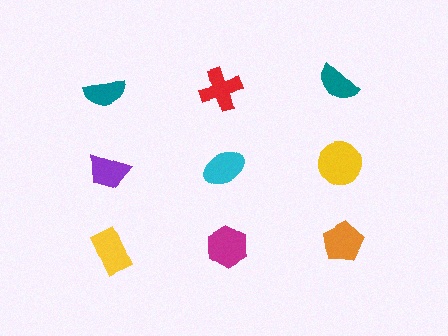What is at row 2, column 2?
A cyan ellipse.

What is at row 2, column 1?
A purple trapezoid.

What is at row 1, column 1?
A teal semicircle.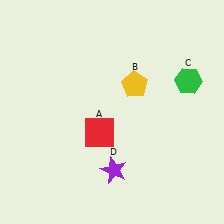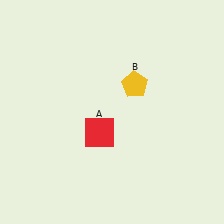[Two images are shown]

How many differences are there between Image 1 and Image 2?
There are 2 differences between the two images.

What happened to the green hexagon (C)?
The green hexagon (C) was removed in Image 2. It was in the top-right area of Image 1.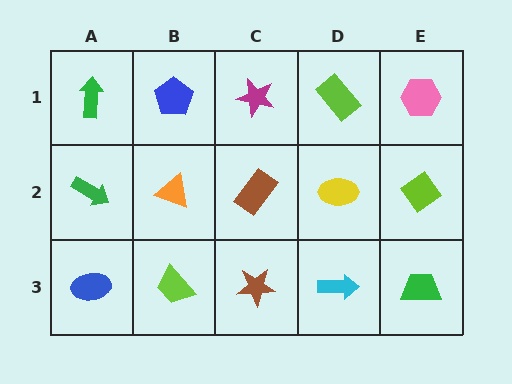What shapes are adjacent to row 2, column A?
A green arrow (row 1, column A), a blue ellipse (row 3, column A), an orange triangle (row 2, column B).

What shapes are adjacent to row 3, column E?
A lime diamond (row 2, column E), a cyan arrow (row 3, column D).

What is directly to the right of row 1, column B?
A magenta star.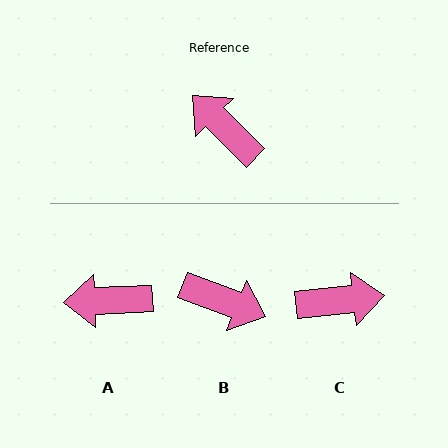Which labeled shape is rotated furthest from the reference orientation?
B, about 156 degrees away.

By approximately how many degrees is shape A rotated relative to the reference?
Approximately 48 degrees counter-clockwise.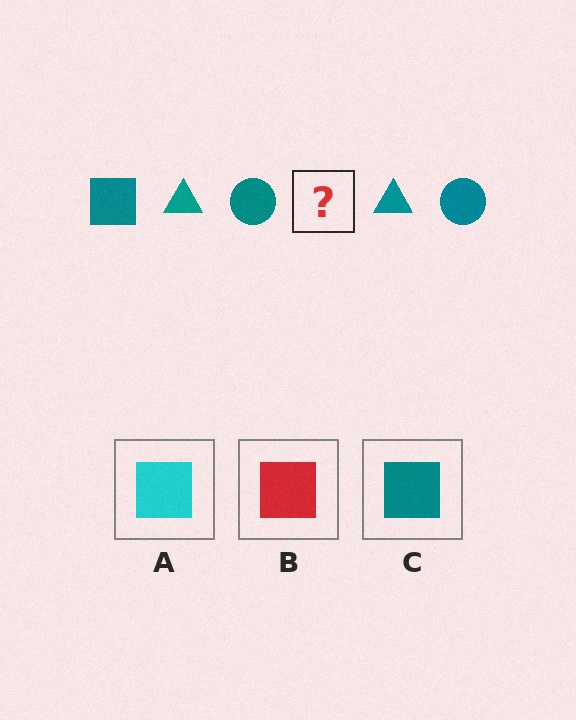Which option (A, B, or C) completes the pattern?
C.